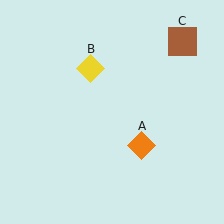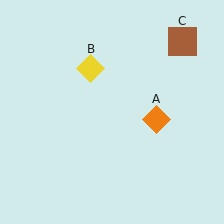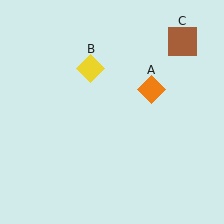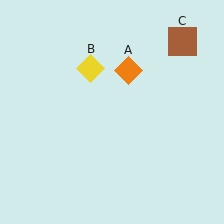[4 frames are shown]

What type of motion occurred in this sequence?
The orange diamond (object A) rotated counterclockwise around the center of the scene.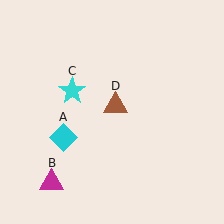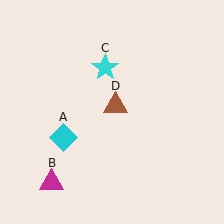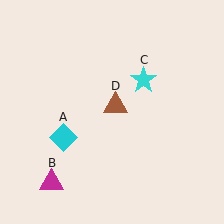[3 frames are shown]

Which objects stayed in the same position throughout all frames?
Cyan diamond (object A) and magenta triangle (object B) and brown triangle (object D) remained stationary.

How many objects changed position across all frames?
1 object changed position: cyan star (object C).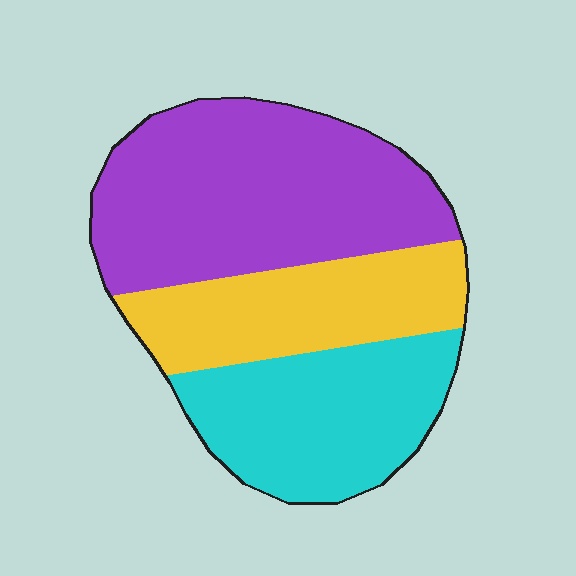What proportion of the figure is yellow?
Yellow takes up about one quarter (1/4) of the figure.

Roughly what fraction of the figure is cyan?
Cyan covers about 30% of the figure.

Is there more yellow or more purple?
Purple.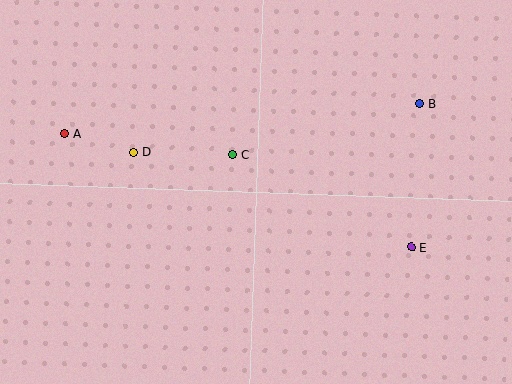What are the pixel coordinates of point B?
Point B is at (420, 103).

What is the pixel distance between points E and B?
The distance between E and B is 144 pixels.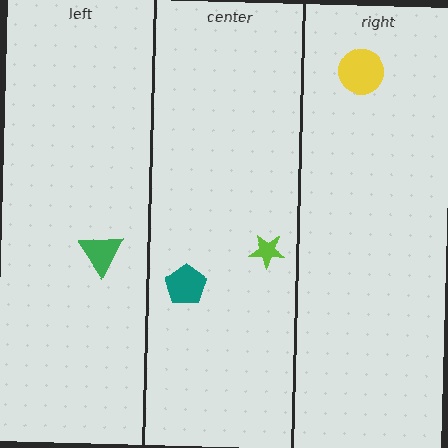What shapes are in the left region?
The green triangle.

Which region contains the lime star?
The center region.